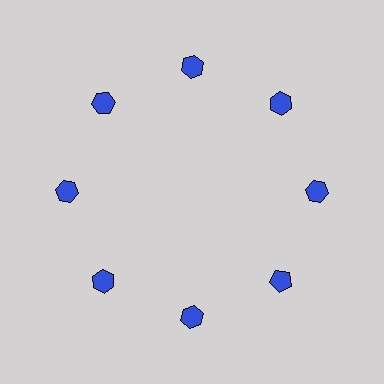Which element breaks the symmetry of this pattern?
The blue pentagon at roughly the 4 o'clock position breaks the symmetry. All other shapes are blue hexagons.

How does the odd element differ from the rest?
It has a different shape: pentagon instead of hexagon.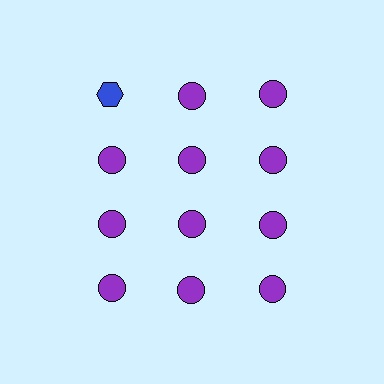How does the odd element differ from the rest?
It differs in both color (blue instead of purple) and shape (hexagon instead of circle).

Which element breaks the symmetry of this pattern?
The blue hexagon in the top row, leftmost column breaks the symmetry. All other shapes are purple circles.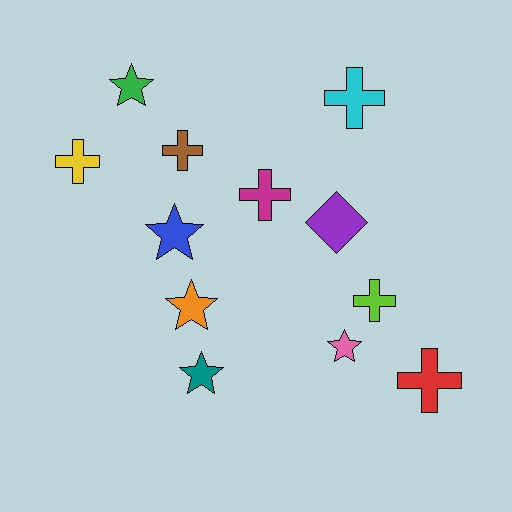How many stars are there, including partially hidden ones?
There are 5 stars.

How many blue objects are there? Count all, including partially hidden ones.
There is 1 blue object.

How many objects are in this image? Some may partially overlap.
There are 12 objects.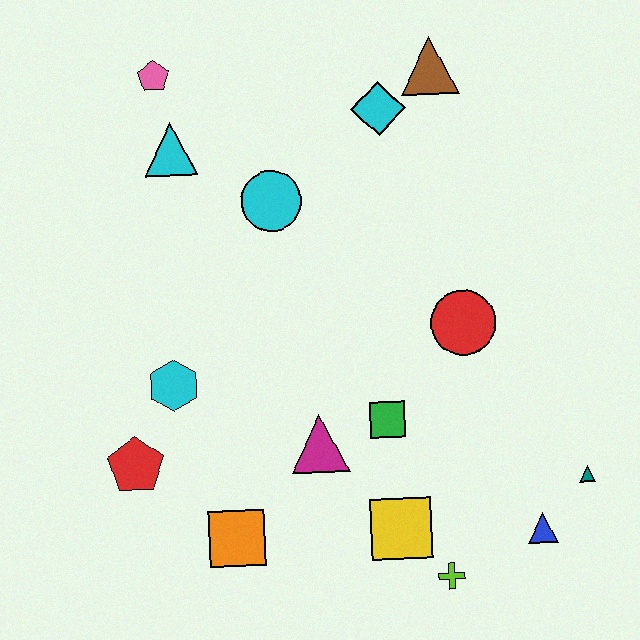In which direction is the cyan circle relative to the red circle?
The cyan circle is to the left of the red circle.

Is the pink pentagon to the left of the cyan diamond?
Yes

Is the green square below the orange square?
No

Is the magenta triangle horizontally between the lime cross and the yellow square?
No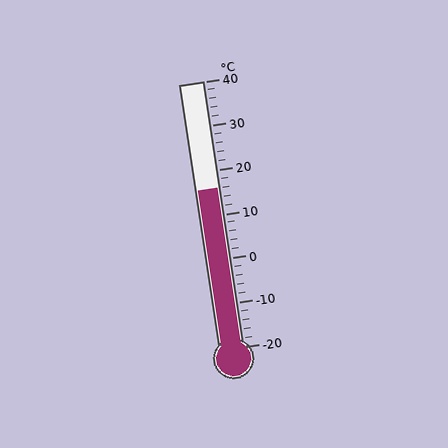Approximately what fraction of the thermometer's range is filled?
The thermometer is filled to approximately 60% of its range.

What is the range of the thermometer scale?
The thermometer scale ranges from -20°C to 40°C.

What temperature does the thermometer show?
The thermometer shows approximately 16°C.